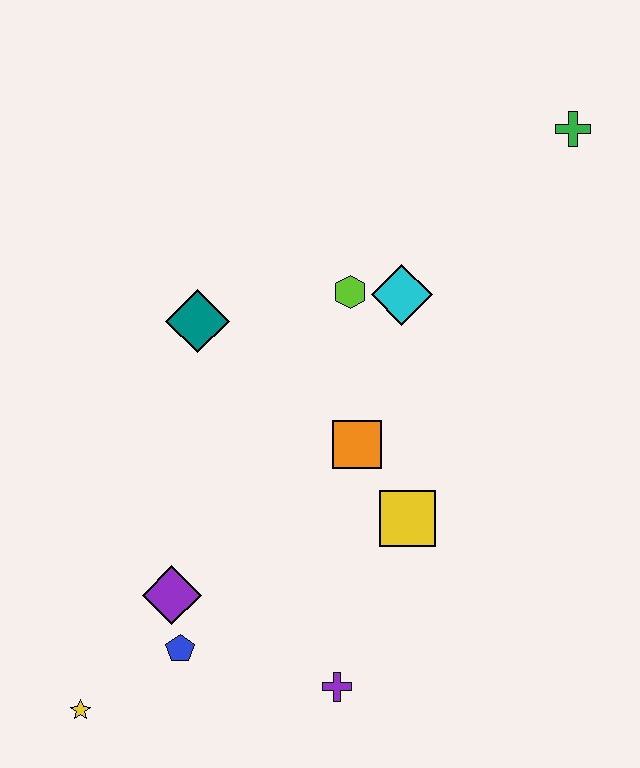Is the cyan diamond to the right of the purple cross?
Yes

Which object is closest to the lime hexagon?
The cyan diamond is closest to the lime hexagon.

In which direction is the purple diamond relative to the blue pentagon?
The purple diamond is above the blue pentagon.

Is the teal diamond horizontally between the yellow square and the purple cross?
No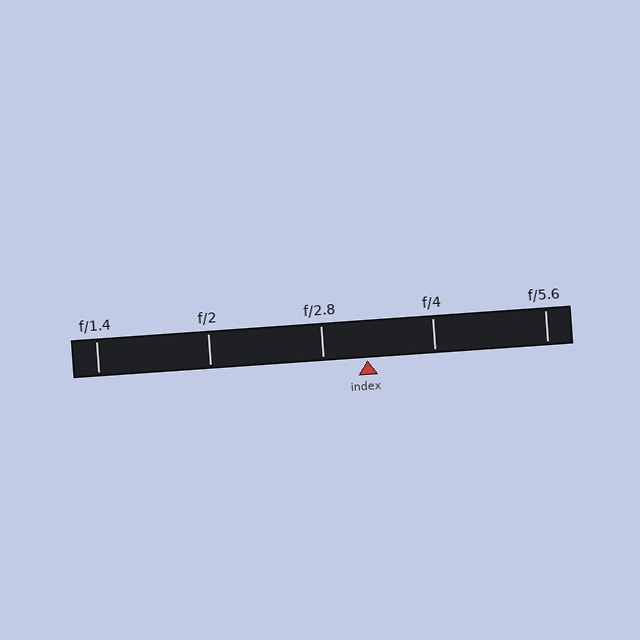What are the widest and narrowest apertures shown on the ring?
The widest aperture shown is f/1.4 and the narrowest is f/5.6.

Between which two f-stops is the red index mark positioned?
The index mark is between f/2.8 and f/4.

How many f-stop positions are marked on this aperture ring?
There are 5 f-stop positions marked.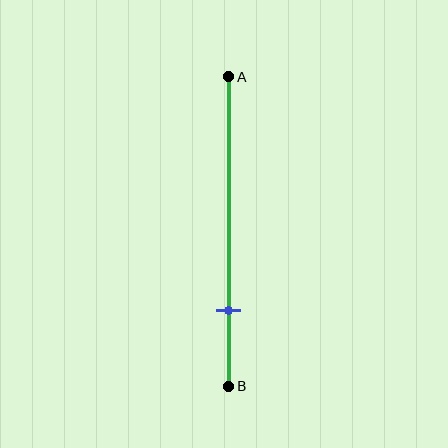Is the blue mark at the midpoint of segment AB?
No, the mark is at about 75% from A, not at the 50% midpoint.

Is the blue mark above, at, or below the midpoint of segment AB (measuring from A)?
The blue mark is below the midpoint of segment AB.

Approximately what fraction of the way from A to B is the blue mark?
The blue mark is approximately 75% of the way from A to B.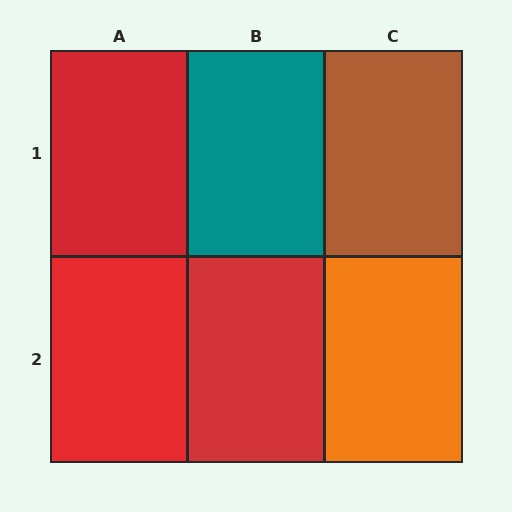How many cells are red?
3 cells are red.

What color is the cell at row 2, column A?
Red.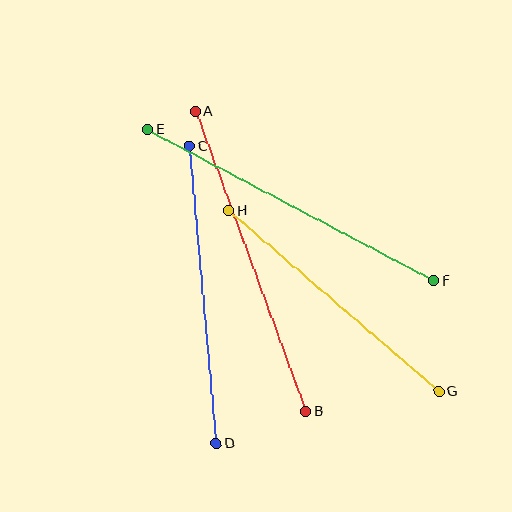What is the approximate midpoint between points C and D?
The midpoint is at approximately (203, 295) pixels.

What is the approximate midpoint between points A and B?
The midpoint is at approximately (251, 261) pixels.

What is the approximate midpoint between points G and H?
The midpoint is at approximately (334, 301) pixels.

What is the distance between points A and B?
The distance is approximately 319 pixels.